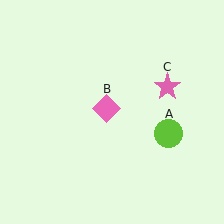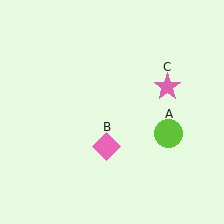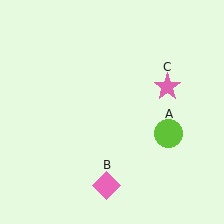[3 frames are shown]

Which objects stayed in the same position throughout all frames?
Lime circle (object A) and pink star (object C) remained stationary.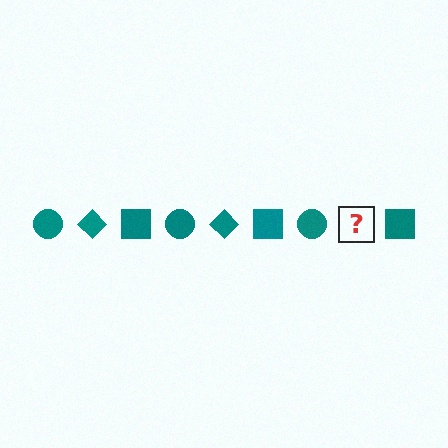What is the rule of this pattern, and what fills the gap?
The rule is that the pattern cycles through circle, diamond, square shapes in teal. The gap should be filled with a teal diamond.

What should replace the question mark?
The question mark should be replaced with a teal diamond.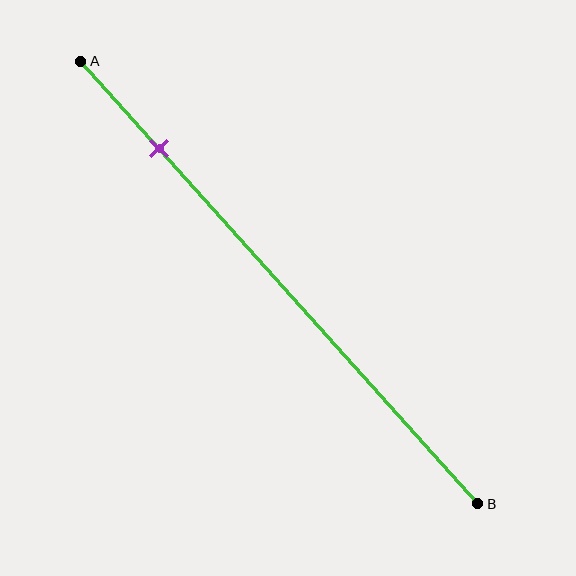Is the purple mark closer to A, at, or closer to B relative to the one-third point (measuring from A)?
The purple mark is closer to point A than the one-third point of segment AB.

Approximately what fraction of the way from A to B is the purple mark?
The purple mark is approximately 20% of the way from A to B.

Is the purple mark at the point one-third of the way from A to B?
No, the mark is at about 20% from A, not at the 33% one-third point.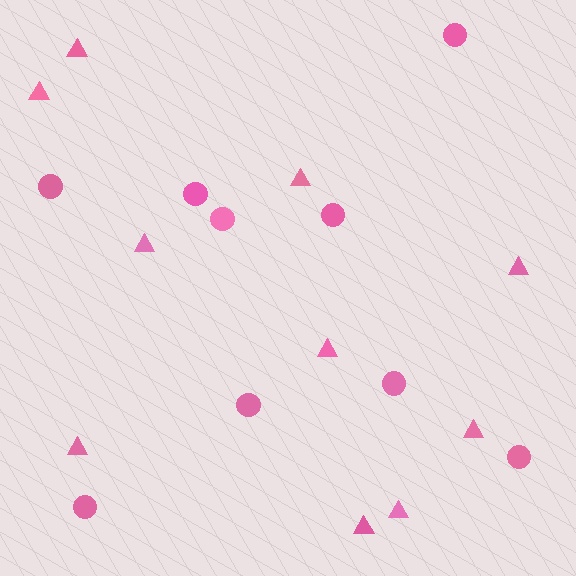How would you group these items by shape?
There are 2 groups: one group of triangles (10) and one group of circles (9).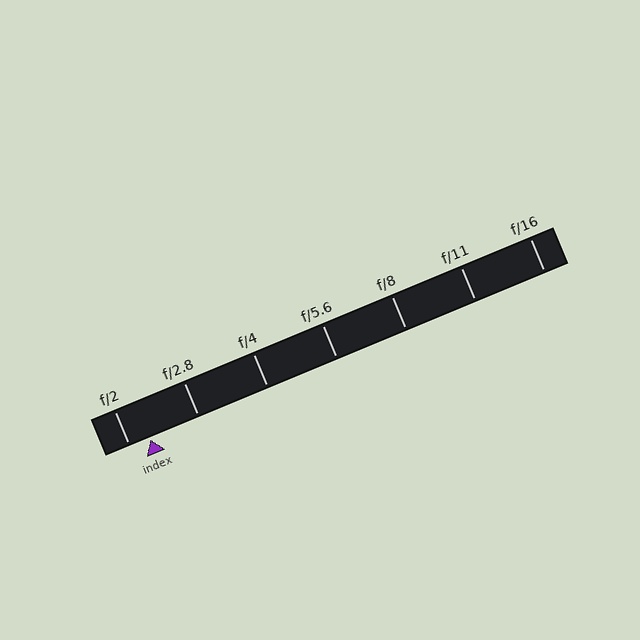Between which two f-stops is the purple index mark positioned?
The index mark is between f/2 and f/2.8.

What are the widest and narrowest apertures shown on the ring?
The widest aperture shown is f/2 and the narrowest is f/16.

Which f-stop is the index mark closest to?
The index mark is closest to f/2.